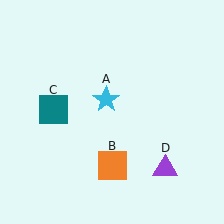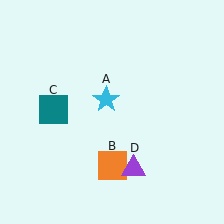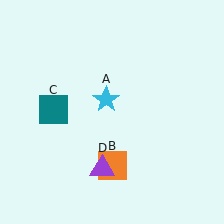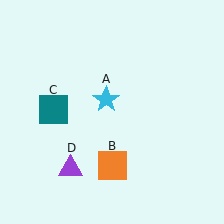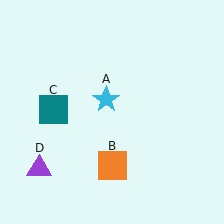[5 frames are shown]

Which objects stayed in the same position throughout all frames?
Cyan star (object A) and orange square (object B) and teal square (object C) remained stationary.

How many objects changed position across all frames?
1 object changed position: purple triangle (object D).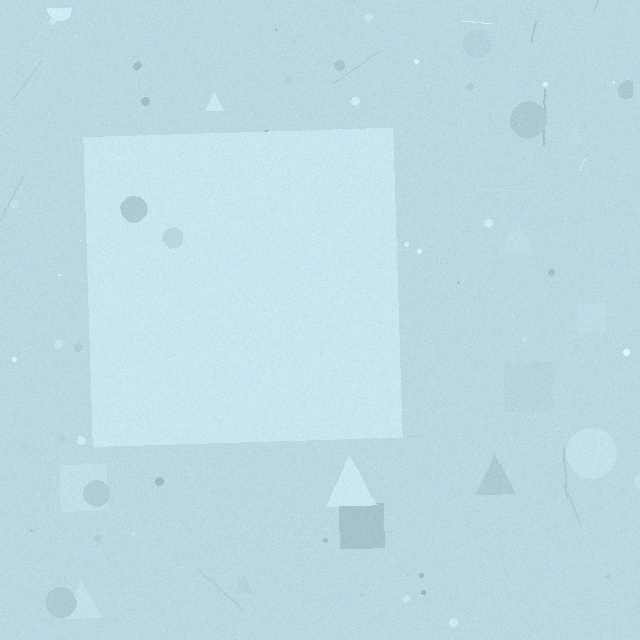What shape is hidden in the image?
A square is hidden in the image.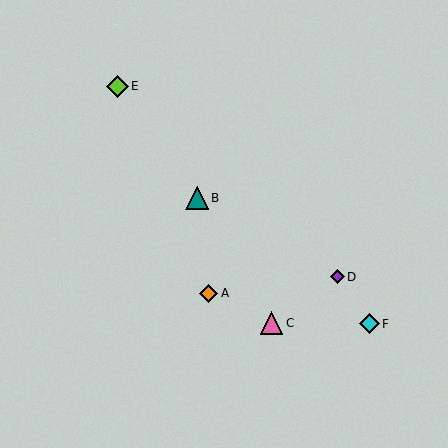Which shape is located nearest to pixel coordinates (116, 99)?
The lime diamond (labeled E) at (117, 86) is nearest to that location.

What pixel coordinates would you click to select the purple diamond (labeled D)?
Click at (338, 277) to select the purple diamond D.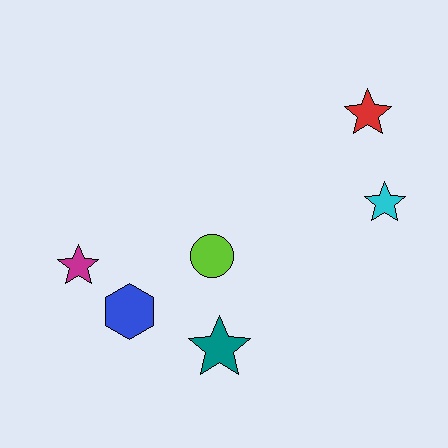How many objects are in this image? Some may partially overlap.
There are 6 objects.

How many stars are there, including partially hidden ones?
There are 4 stars.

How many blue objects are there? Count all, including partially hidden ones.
There is 1 blue object.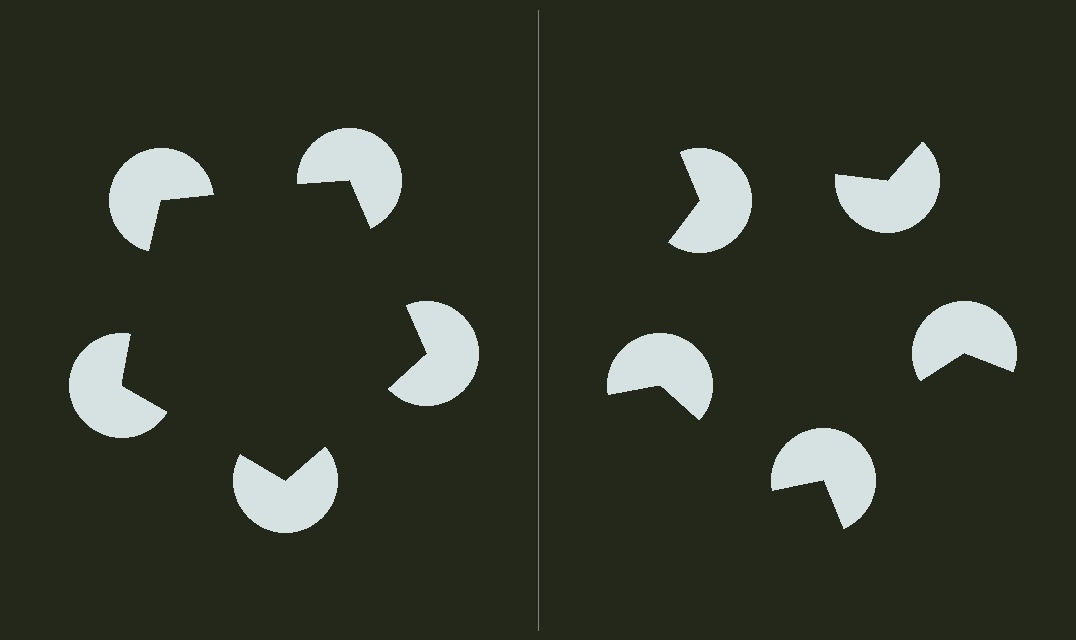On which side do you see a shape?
An illusory pentagon appears on the left side. On the right side the wedge cuts are rotated, so no coherent shape forms.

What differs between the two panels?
The pac-man discs are positioned identically on both sides; only the wedge orientations differ. On the left they align to a pentagon; on the right they are misaligned.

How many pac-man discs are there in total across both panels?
10 — 5 on each side.